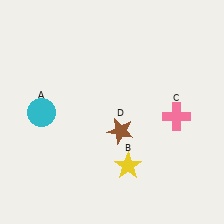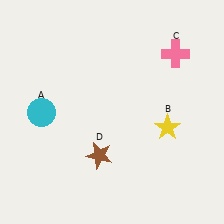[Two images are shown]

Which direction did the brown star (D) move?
The brown star (D) moved down.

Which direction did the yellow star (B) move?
The yellow star (B) moved right.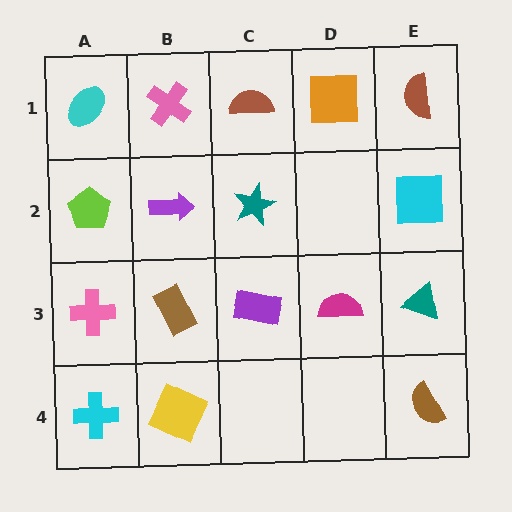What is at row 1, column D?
An orange square.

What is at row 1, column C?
A brown semicircle.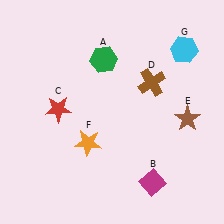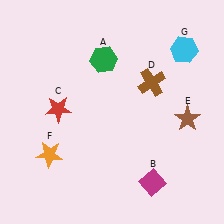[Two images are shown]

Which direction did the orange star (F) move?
The orange star (F) moved left.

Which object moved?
The orange star (F) moved left.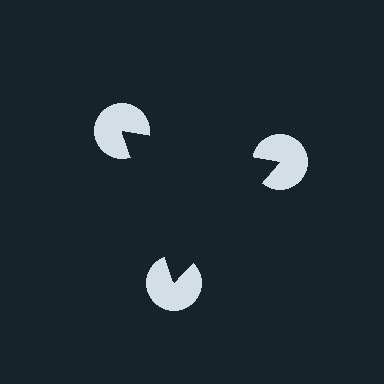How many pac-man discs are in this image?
There are 3 — one at each vertex of the illusory triangle.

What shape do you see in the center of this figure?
An illusory triangle — its edges are inferred from the aligned wedge cuts in the pac-man discs, not physically drawn.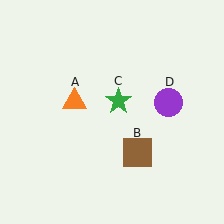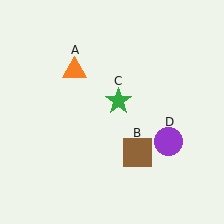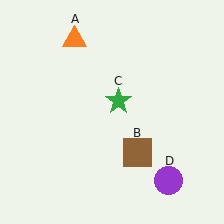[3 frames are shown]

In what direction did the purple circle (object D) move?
The purple circle (object D) moved down.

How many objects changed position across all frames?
2 objects changed position: orange triangle (object A), purple circle (object D).